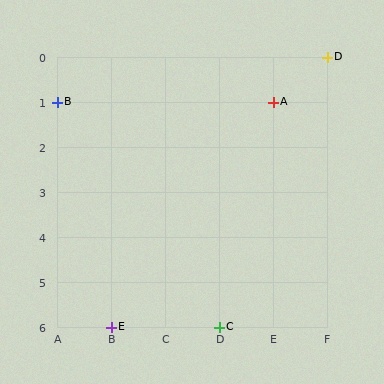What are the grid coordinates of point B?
Point B is at grid coordinates (A, 1).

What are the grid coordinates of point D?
Point D is at grid coordinates (F, 0).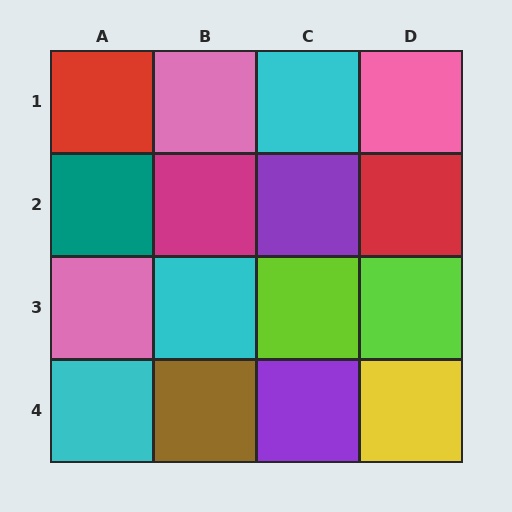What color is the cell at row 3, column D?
Lime.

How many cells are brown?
1 cell is brown.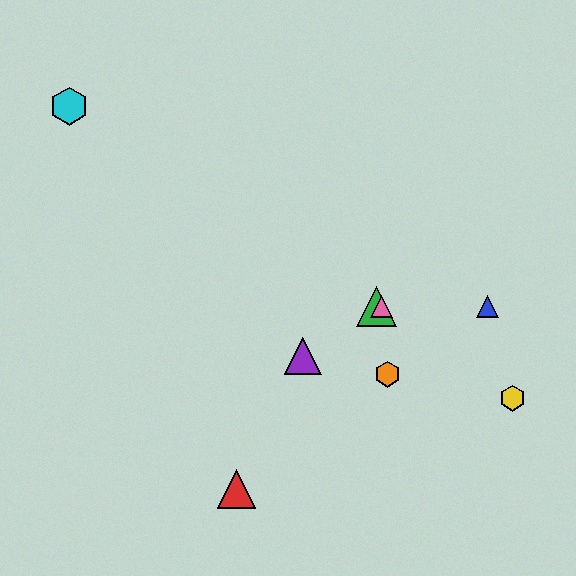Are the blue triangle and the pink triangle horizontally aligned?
Yes, both are at y≈306.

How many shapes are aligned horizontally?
3 shapes (the blue triangle, the green triangle, the pink triangle) are aligned horizontally.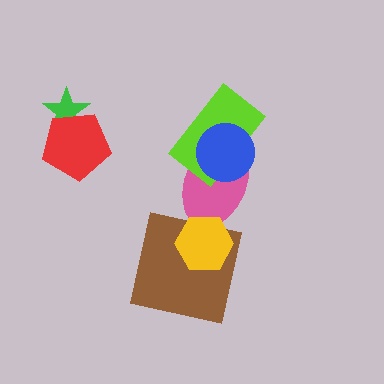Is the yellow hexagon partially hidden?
No, no other shape covers it.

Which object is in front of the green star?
The red pentagon is in front of the green star.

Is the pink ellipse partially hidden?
Yes, it is partially covered by another shape.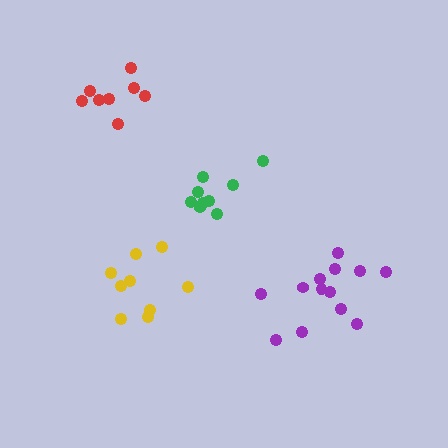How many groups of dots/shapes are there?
There are 4 groups.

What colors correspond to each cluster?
The clusters are colored: red, yellow, purple, green.